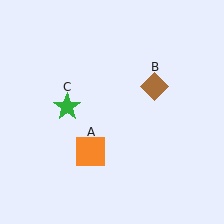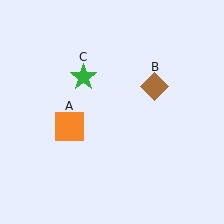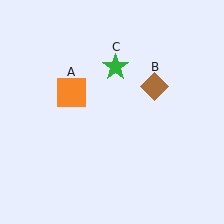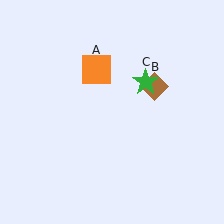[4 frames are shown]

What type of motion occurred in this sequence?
The orange square (object A), green star (object C) rotated clockwise around the center of the scene.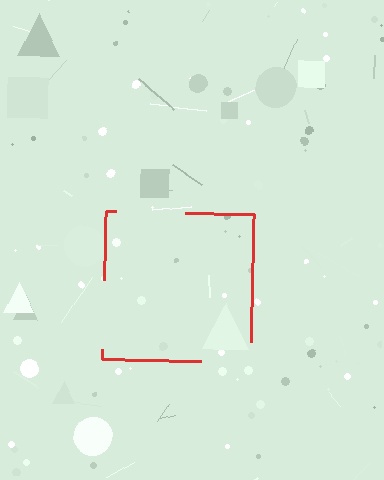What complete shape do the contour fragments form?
The contour fragments form a square.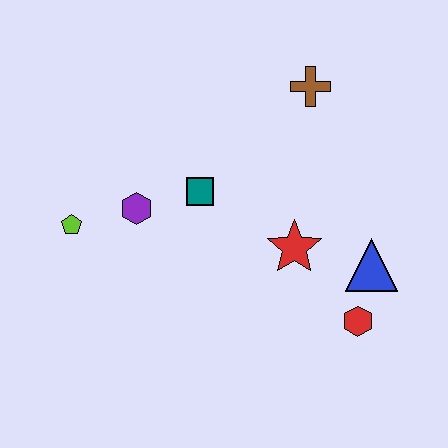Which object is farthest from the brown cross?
The lime pentagon is farthest from the brown cross.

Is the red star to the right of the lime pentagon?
Yes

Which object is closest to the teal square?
The purple hexagon is closest to the teal square.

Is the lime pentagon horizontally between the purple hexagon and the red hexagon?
No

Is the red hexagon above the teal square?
No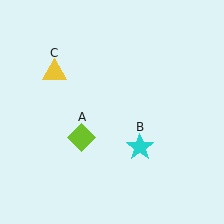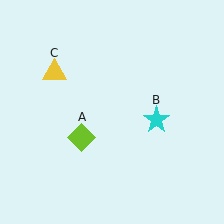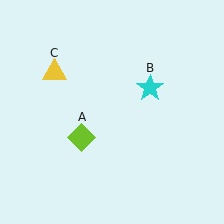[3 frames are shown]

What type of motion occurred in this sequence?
The cyan star (object B) rotated counterclockwise around the center of the scene.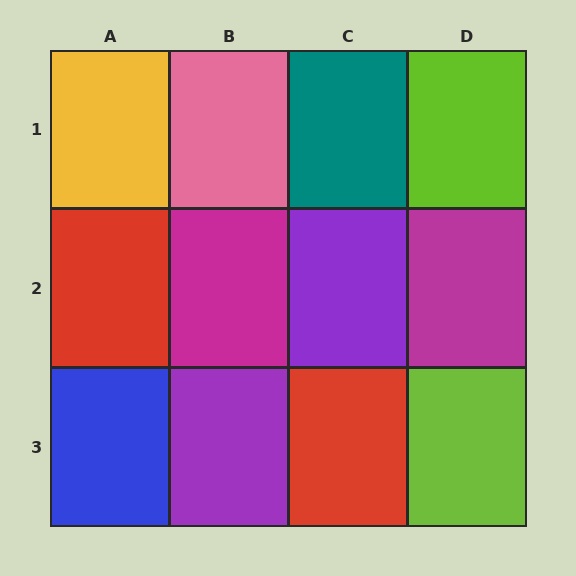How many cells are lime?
2 cells are lime.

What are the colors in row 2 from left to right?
Red, magenta, purple, magenta.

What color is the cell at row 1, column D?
Lime.